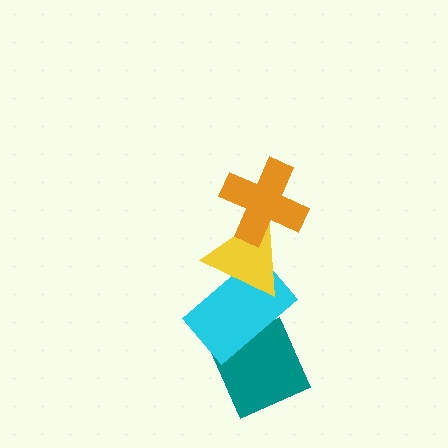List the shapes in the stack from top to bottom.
From top to bottom: the orange cross, the yellow triangle, the cyan rectangle, the teal diamond.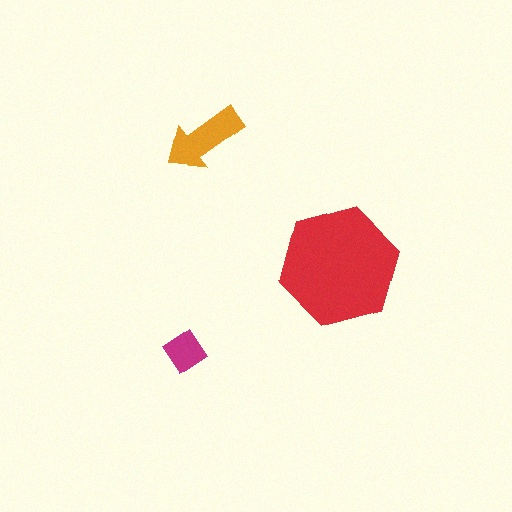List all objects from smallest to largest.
The magenta diamond, the orange arrow, the red hexagon.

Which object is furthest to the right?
The red hexagon is rightmost.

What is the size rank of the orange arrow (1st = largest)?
2nd.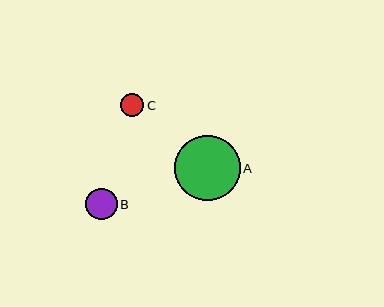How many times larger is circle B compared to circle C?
Circle B is approximately 1.3 times the size of circle C.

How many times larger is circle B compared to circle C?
Circle B is approximately 1.3 times the size of circle C.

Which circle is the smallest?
Circle C is the smallest with a size of approximately 23 pixels.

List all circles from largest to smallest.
From largest to smallest: A, B, C.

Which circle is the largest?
Circle A is the largest with a size of approximately 66 pixels.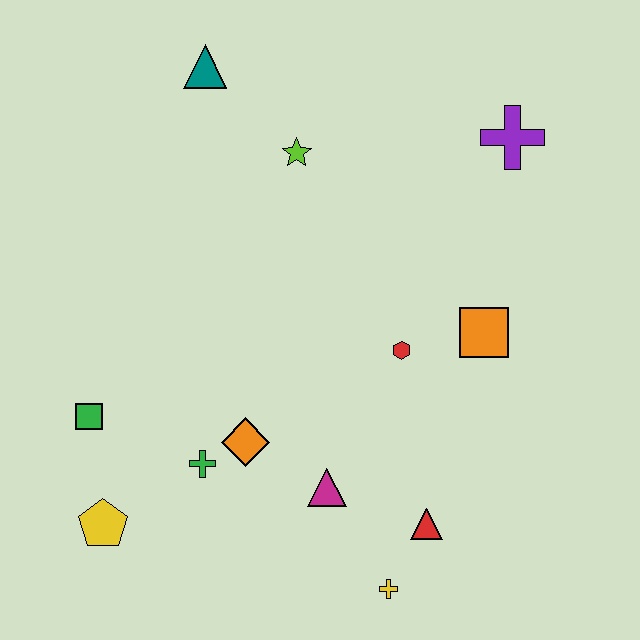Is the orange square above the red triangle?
Yes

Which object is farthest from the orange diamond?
The purple cross is farthest from the orange diamond.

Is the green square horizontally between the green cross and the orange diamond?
No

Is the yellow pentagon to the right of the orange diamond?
No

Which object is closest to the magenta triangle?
The orange diamond is closest to the magenta triangle.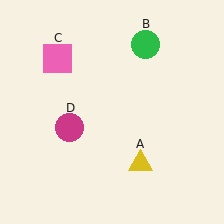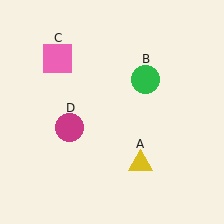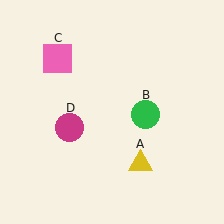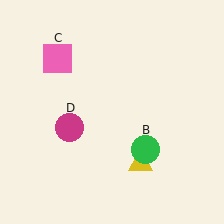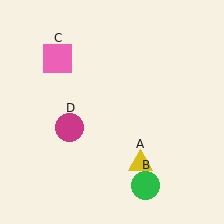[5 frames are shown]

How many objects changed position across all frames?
1 object changed position: green circle (object B).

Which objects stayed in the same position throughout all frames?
Yellow triangle (object A) and pink square (object C) and magenta circle (object D) remained stationary.